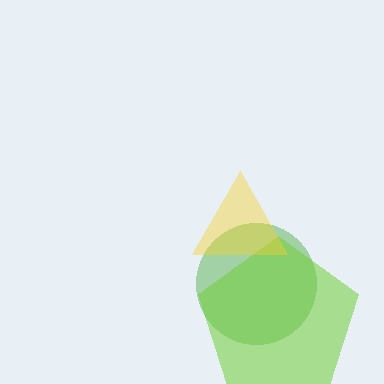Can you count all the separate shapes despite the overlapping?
Yes, there are 3 separate shapes.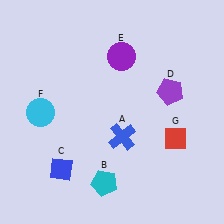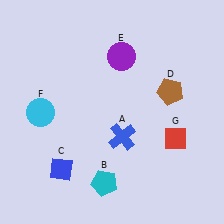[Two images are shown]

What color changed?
The pentagon (D) changed from purple in Image 1 to brown in Image 2.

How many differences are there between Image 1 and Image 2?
There is 1 difference between the two images.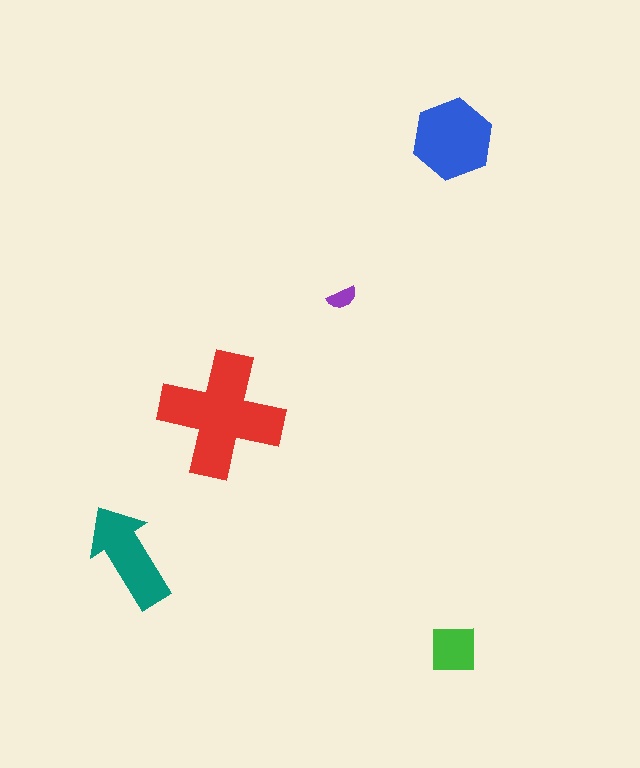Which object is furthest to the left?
The teal arrow is leftmost.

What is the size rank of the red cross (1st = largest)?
1st.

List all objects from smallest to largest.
The purple semicircle, the green square, the teal arrow, the blue hexagon, the red cross.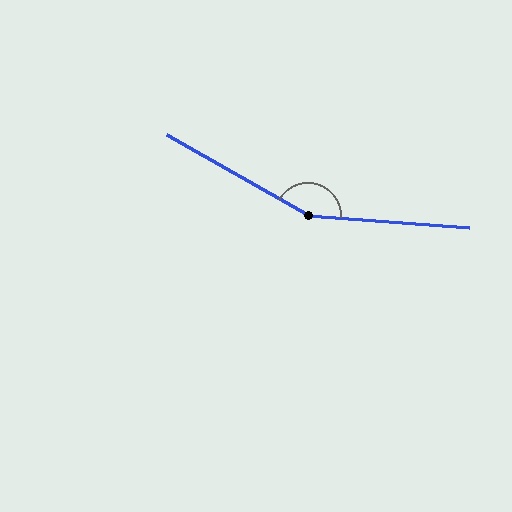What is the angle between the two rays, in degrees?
Approximately 154 degrees.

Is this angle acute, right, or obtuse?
It is obtuse.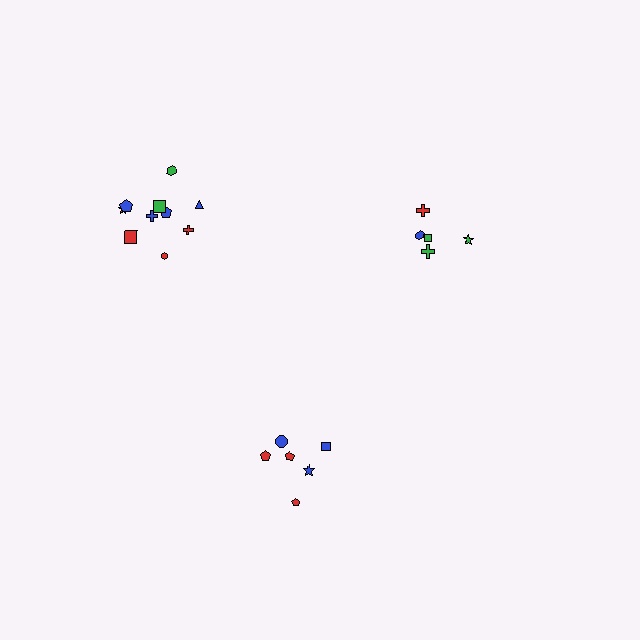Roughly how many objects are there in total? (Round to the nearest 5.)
Roughly 20 objects in total.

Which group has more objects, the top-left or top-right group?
The top-left group.